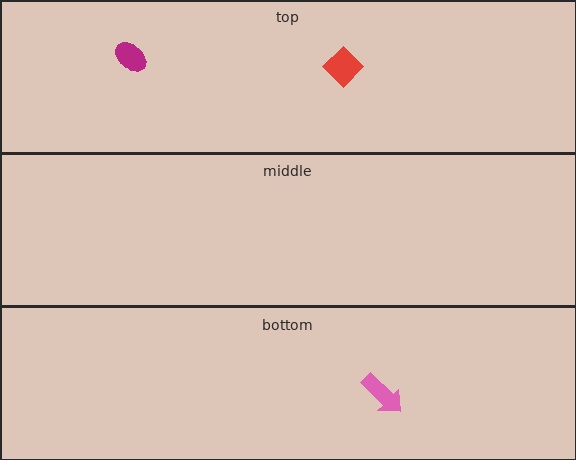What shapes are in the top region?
The magenta ellipse, the red diamond.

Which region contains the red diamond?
The top region.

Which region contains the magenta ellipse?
The top region.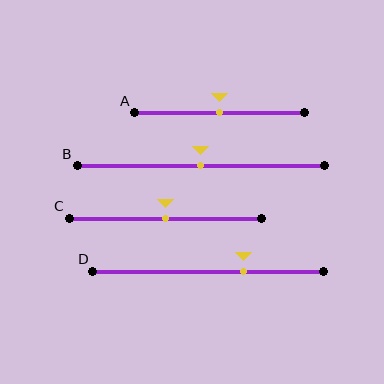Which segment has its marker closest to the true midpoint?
Segment A has its marker closest to the true midpoint.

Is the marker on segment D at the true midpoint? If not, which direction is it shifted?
No, the marker on segment D is shifted to the right by about 15% of the segment length.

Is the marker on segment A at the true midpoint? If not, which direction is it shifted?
Yes, the marker on segment A is at the true midpoint.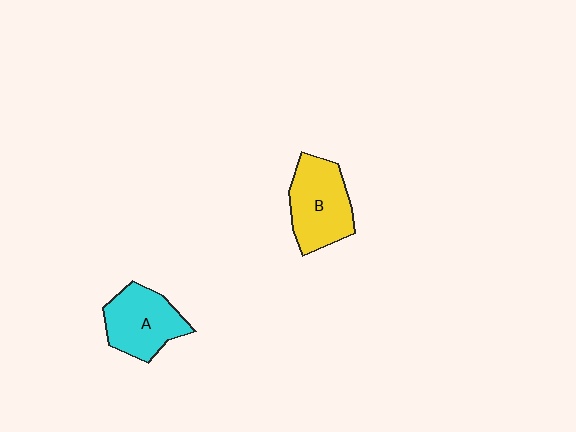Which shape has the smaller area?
Shape A (cyan).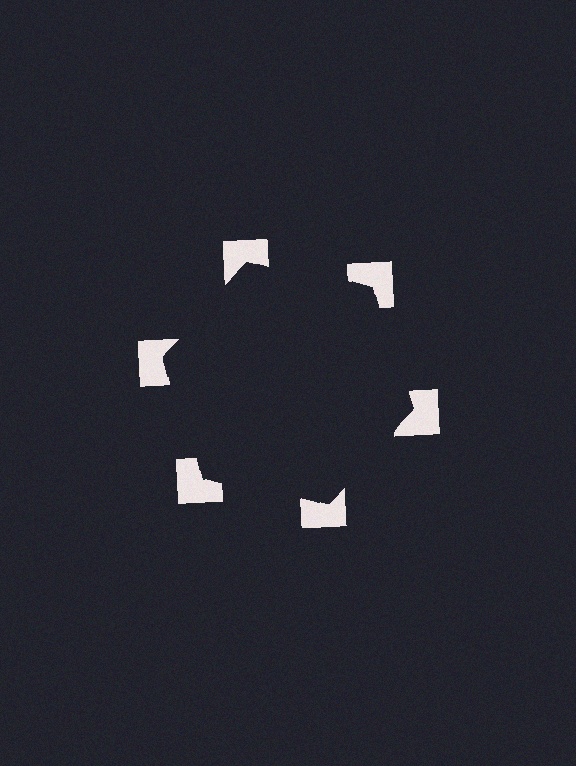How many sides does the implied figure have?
6 sides.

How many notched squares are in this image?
There are 6 — one at each vertex of the illusory hexagon.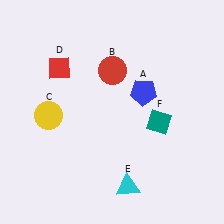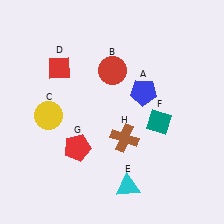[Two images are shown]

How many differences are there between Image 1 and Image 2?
There are 2 differences between the two images.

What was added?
A red pentagon (G), a brown cross (H) were added in Image 2.